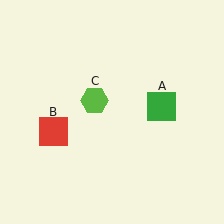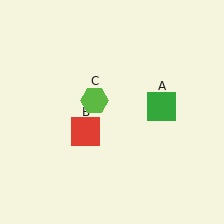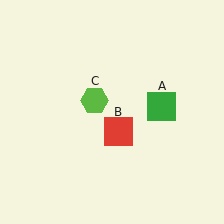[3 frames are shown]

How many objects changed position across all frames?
1 object changed position: red square (object B).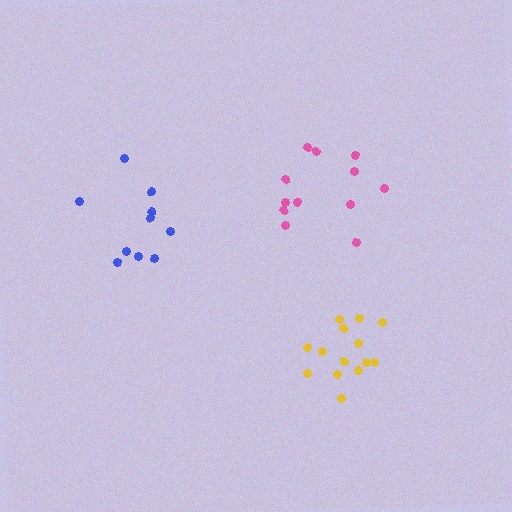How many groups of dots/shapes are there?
There are 3 groups.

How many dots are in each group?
Group 1: 14 dots, Group 2: 10 dots, Group 3: 12 dots (36 total).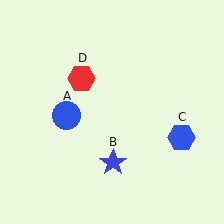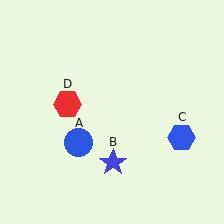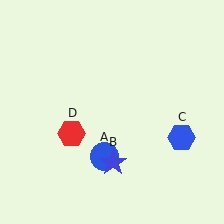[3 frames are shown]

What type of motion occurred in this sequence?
The blue circle (object A), red hexagon (object D) rotated counterclockwise around the center of the scene.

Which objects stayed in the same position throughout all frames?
Blue star (object B) and blue hexagon (object C) remained stationary.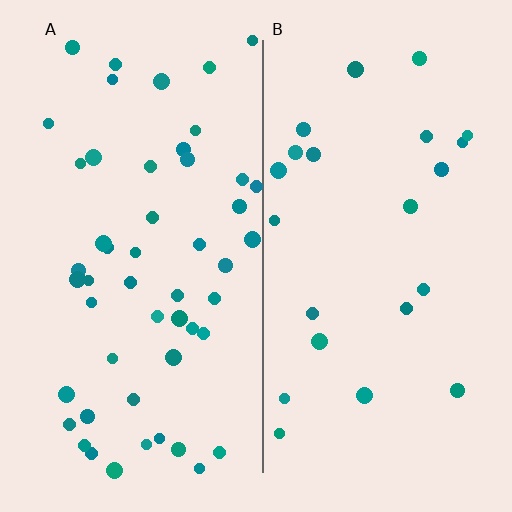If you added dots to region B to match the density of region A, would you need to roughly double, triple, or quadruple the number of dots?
Approximately double.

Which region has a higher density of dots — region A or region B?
A (the left).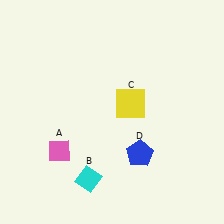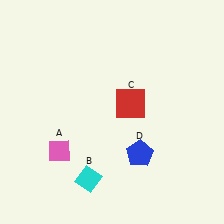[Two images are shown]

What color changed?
The square (C) changed from yellow in Image 1 to red in Image 2.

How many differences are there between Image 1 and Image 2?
There is 1 difference between the two images.